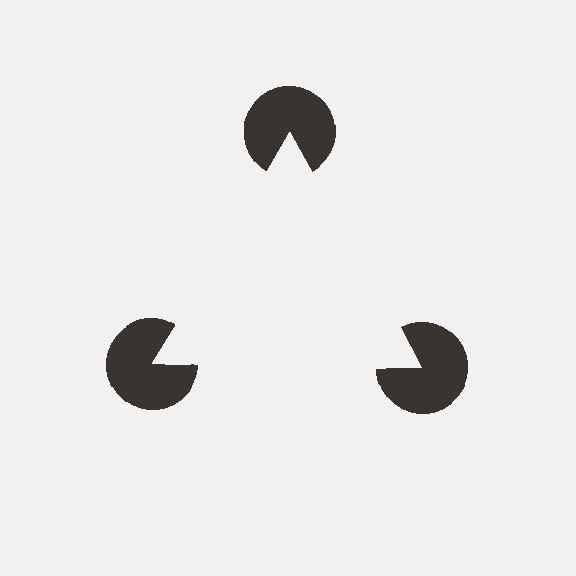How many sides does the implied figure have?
3 sides.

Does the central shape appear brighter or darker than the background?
It typically appears slightly brighter than the background, even though no actual brightness change is drawn.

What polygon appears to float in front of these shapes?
An illusory triangle — its edges are inferred from the aligned wedge cuts in the pac-man discs, not physically drawn.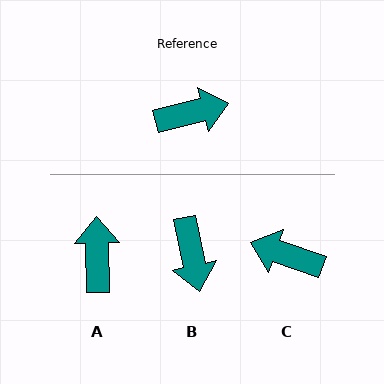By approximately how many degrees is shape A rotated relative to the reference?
Approximately 77 degrees counter-clockwise.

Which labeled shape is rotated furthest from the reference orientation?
C, about 147 degrees away.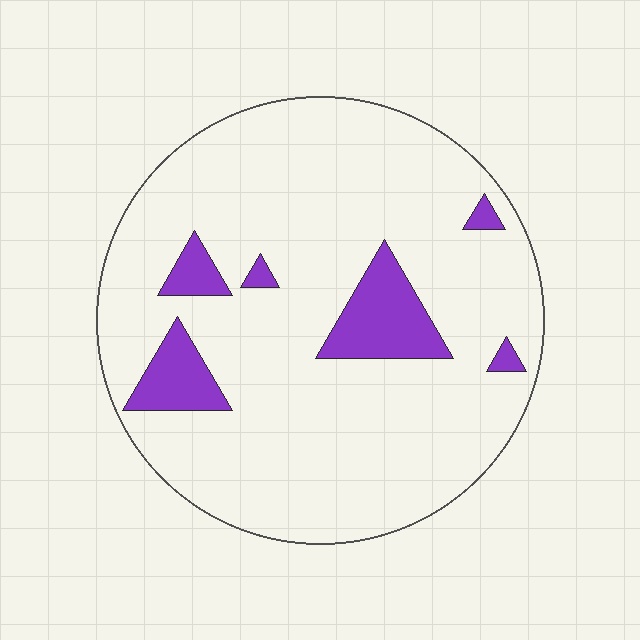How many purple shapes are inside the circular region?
6.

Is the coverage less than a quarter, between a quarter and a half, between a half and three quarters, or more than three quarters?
Less than a quarter.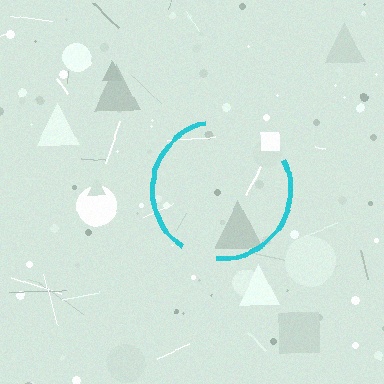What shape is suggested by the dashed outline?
The dashed outline suggests a circle.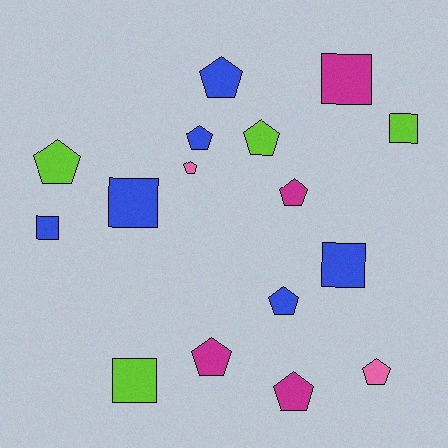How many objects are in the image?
There are 16 objects.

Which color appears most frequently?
Blue, with 6 objects.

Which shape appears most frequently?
Pentagon, with 10 objects.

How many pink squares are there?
There are no pink squares.